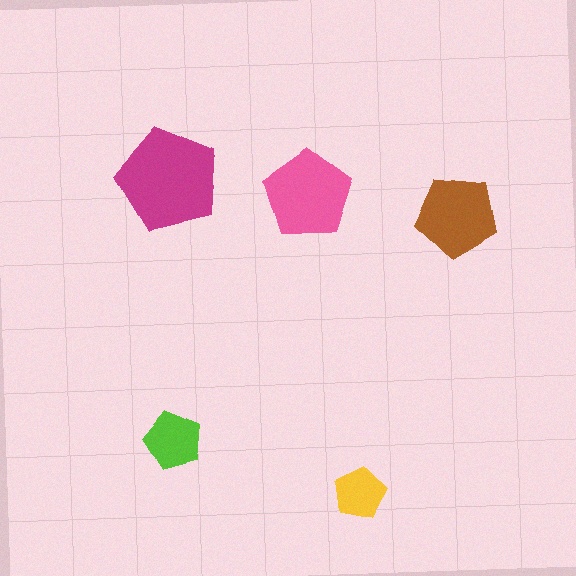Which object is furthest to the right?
The brown pentagon is rightmost.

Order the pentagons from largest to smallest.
the magenta one, the pink one, the brown one, the lime one, the yellow one.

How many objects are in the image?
There are 5 objects in the image.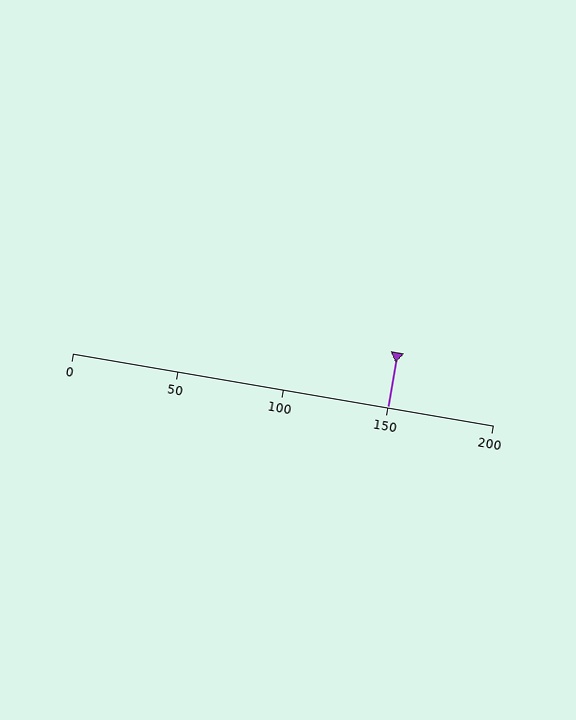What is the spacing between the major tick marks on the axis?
The major ticks are spaced 50 apart.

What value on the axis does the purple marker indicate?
The marker indicates approximately 150.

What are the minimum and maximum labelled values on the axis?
The axis runs from 0 to 200.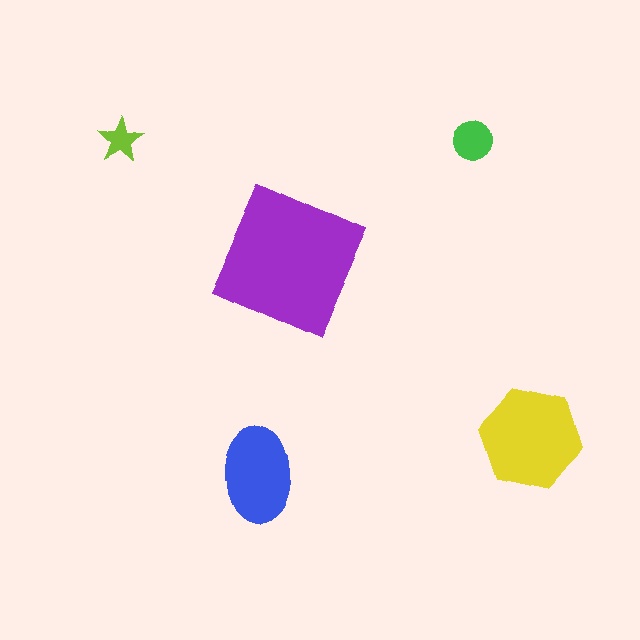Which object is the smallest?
The lime star.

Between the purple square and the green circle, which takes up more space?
The purple square.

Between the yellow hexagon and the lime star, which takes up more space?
The yellow hexagon.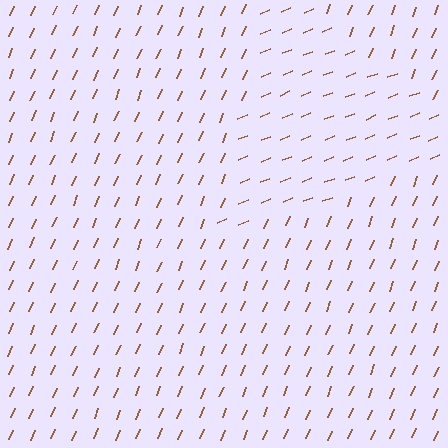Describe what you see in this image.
The image is filled with small brown line segments. A triangle region in the image has lines oriented differently from the surrounding lines, creating a visible texture boundary.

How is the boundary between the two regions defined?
The boundary is defined purely by a change in line orientation (approximately 45 degrees difference). All lines are the same color and thickness.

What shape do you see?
I see a triangle.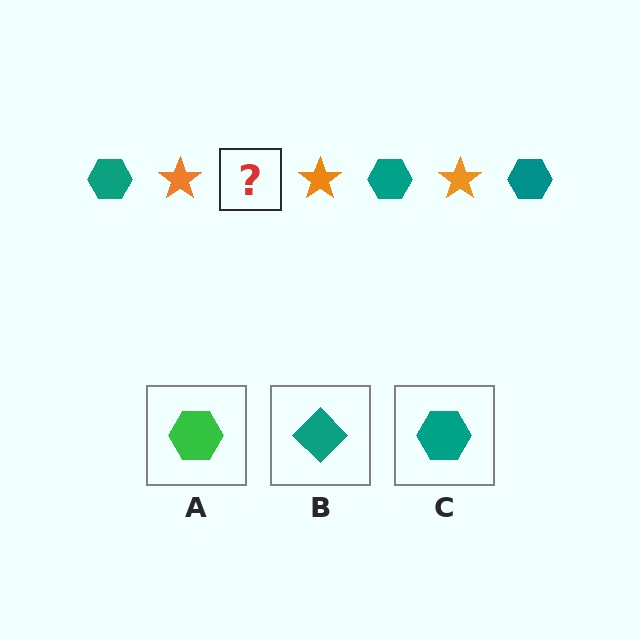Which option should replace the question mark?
Option C.